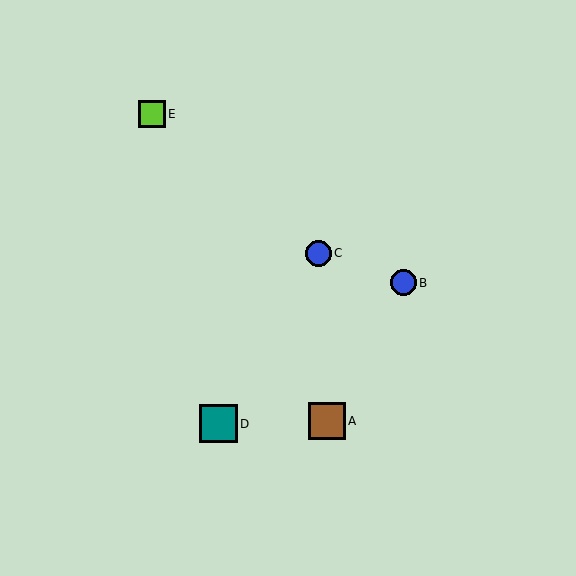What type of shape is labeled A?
Shape A is a brown square.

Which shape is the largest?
The teal square (labeled D) is the largest.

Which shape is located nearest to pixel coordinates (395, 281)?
The blue circle (labeled B) at (403, 283) is nearest to that location.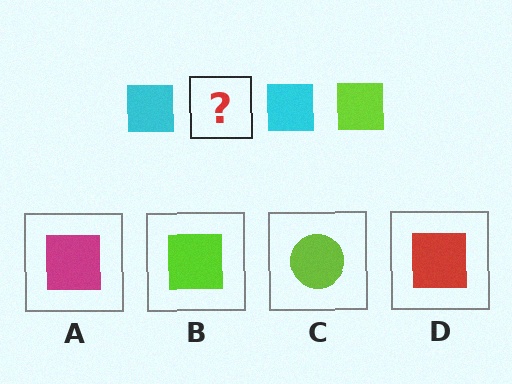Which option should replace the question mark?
Option B.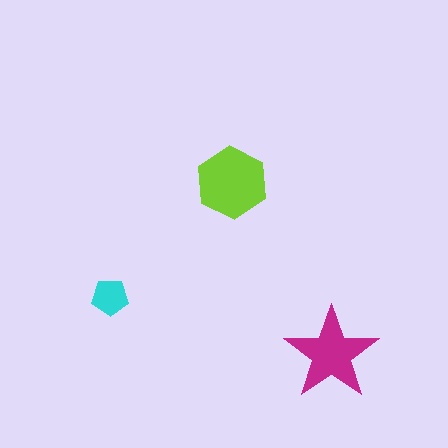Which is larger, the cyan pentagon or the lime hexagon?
The lime hexagon.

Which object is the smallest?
The cyan pentagon.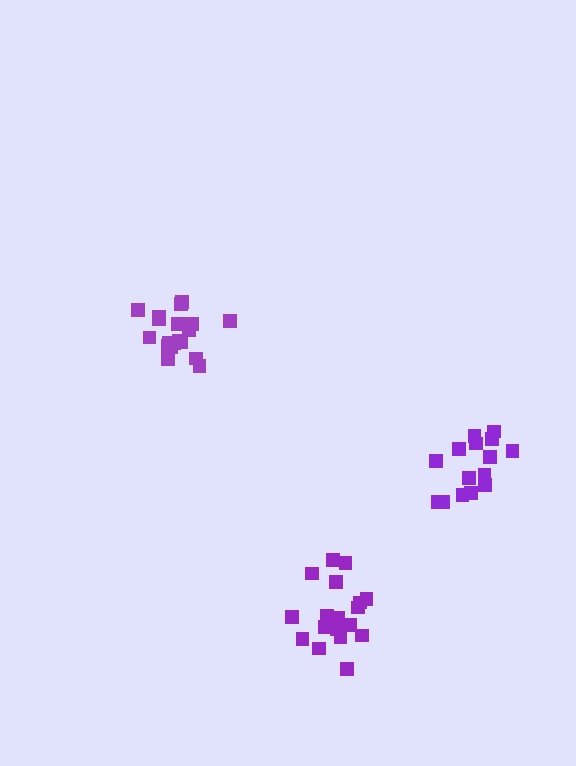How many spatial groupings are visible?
There are 3 spatial groupings.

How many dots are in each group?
Group 1: 16 dots, Group 2: 19 dots, Group 3: 18 dots (53 total).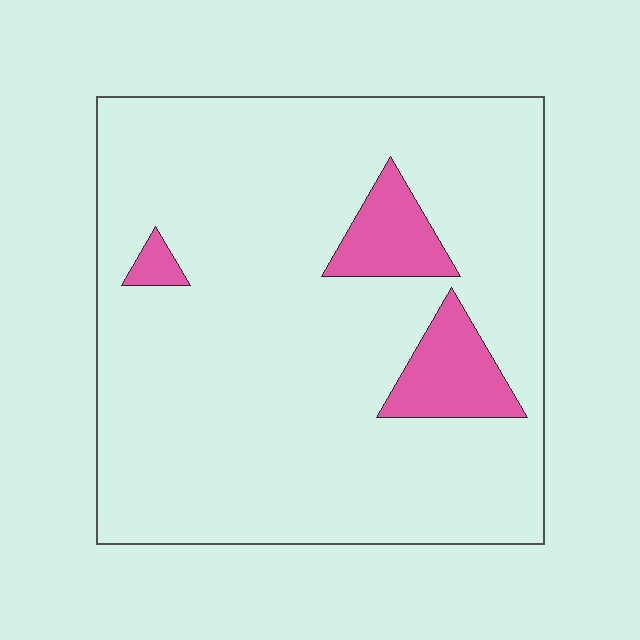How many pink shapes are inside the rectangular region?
3.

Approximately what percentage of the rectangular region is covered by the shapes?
Approximately 10%.